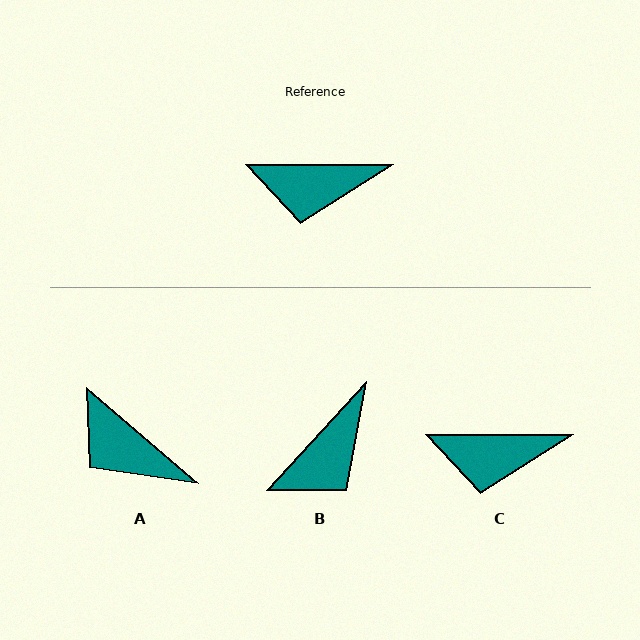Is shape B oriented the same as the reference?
No, it is off by about 47 degrees.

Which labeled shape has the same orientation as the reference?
C.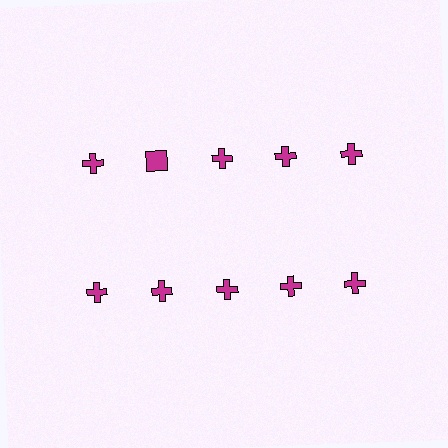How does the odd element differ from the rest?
It has a different shape: square instead of cross.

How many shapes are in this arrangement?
There are 10 shapes arranged in a grid pattern.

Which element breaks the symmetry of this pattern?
The magenta square in the top row, second from left column breaks the symmetry. All other shapes are magenta crosses.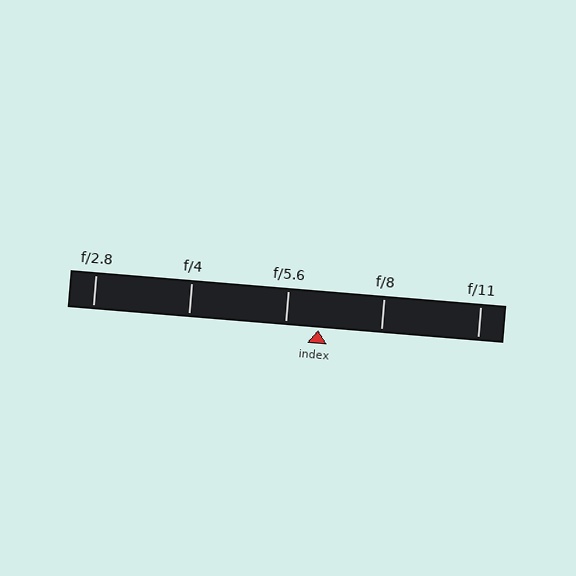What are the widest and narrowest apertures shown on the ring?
The widest aperture shown is f/2.8 and the narrowest is f/11.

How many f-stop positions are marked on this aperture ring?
There are 5 f-stop positions marked.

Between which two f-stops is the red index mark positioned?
The index mark is between f/5.6 and f/8.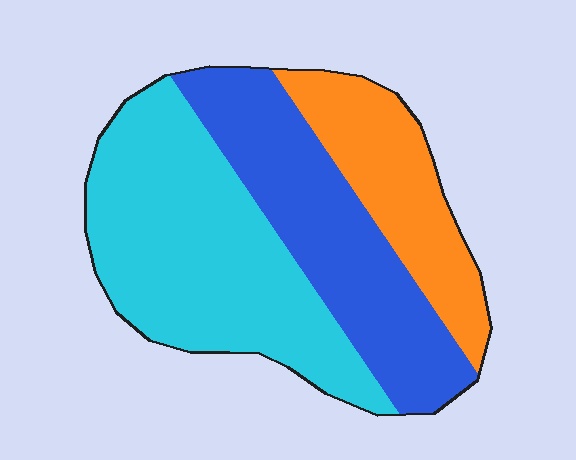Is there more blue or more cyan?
Cyan.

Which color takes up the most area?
Cyan, at roughly 45%.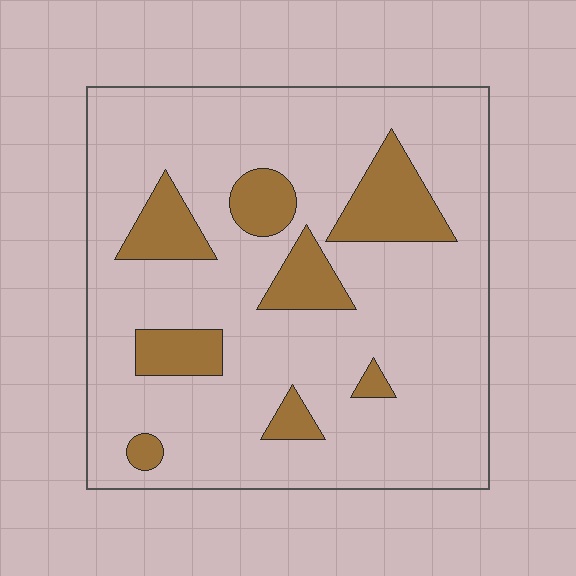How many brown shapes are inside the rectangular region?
8.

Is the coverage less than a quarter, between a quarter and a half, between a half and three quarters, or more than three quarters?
Less than a quarter.